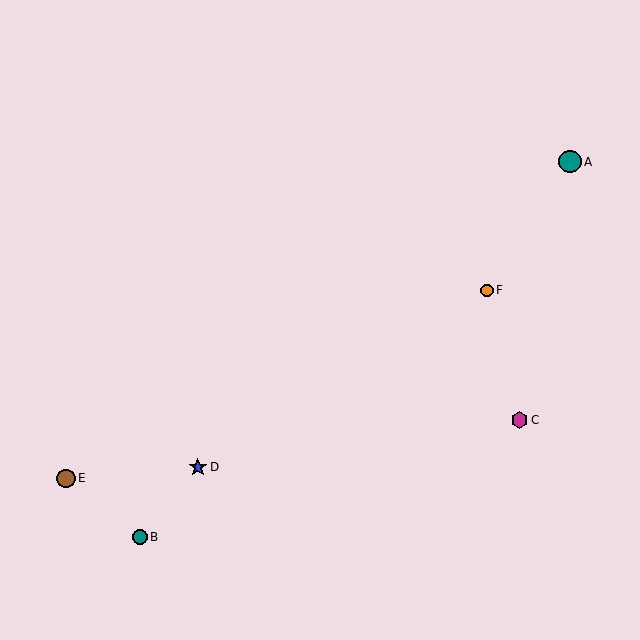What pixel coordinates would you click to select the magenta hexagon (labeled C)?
Click at (519, 420) to select the magenta hexagon C.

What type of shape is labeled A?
Shape A is a teal circle.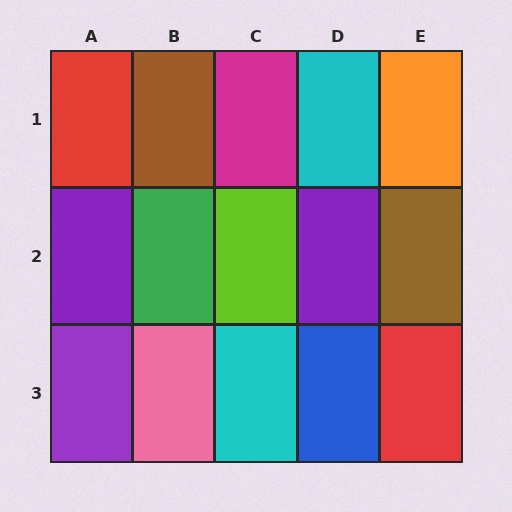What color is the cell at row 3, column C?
Cyan.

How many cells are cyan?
2 cells are cyan.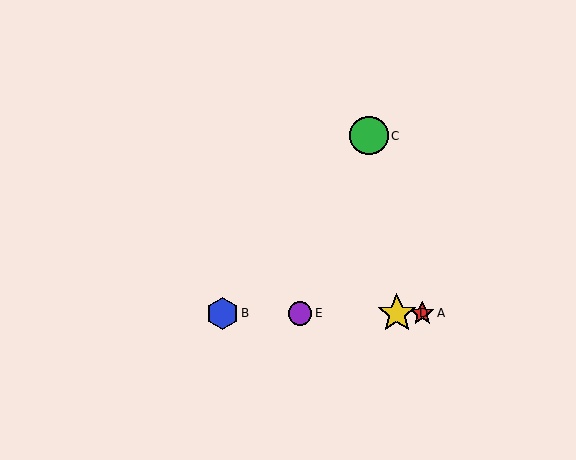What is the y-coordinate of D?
Object D is at y≈313.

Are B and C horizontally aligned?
No, B is at y≈313 and C is at y≈136.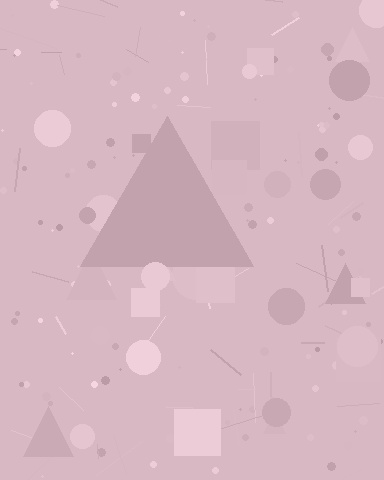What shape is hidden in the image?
A triangle is hidden in the image.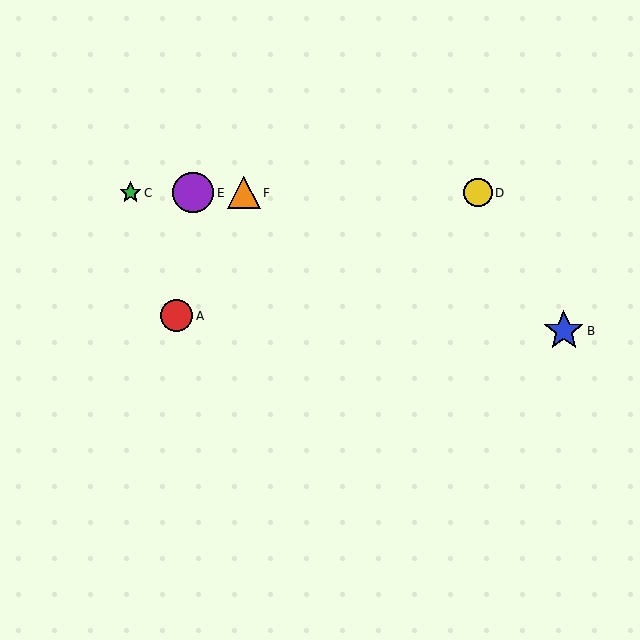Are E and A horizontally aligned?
No, E is at y≈193 and A is at y≈316.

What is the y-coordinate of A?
Object A is at y≈316.